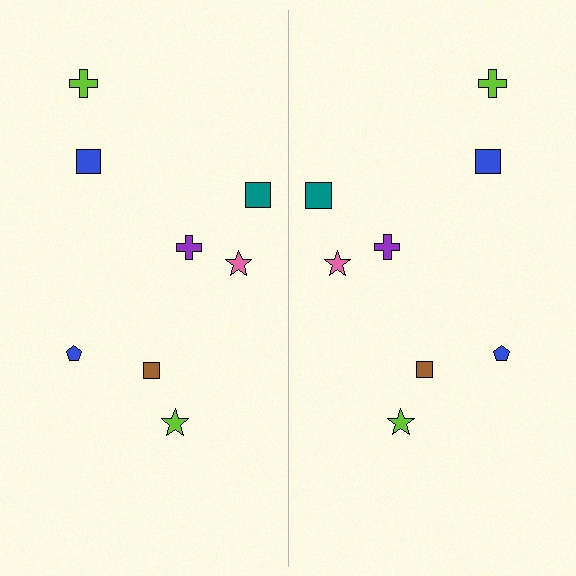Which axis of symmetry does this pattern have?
The pattern has a vertical axis of symmetry running through the center of the image.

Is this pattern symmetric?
Yes, this pattern has bilateral (reflection) symmetry.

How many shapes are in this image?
There are 16 shapes in this image.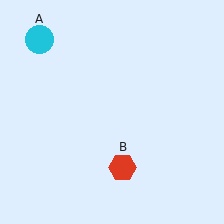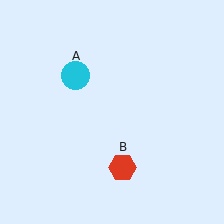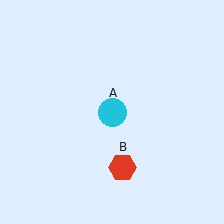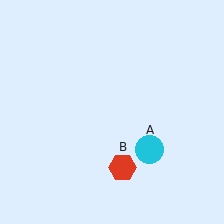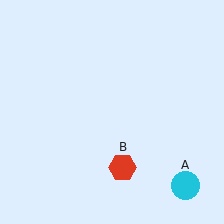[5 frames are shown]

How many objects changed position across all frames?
1 object changed position: cyan circle (object A).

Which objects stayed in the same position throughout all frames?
Red hexagon (object B) remained stationary.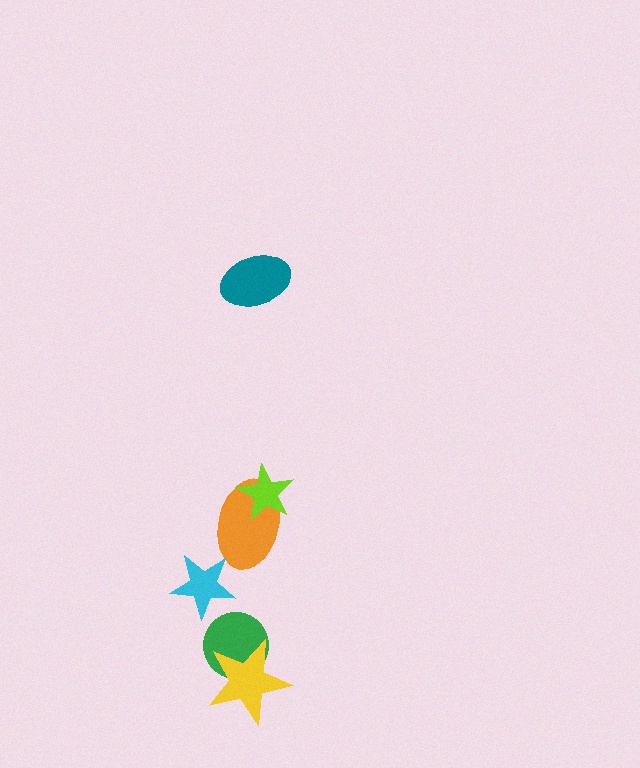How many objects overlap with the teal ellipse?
0 objects overlap with the teal ellipse.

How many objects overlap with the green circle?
1 object overlaps with the green circle.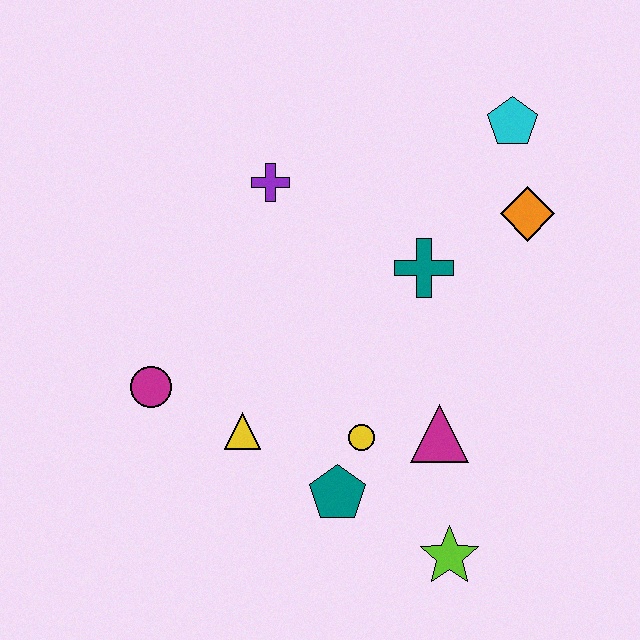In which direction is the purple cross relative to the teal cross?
The purple cross is to the left of the teal cross.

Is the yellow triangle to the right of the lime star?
No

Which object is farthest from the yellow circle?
The cyan pentagon is farthest from the yellow circle.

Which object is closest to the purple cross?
The teal cross is closest to the purple cross.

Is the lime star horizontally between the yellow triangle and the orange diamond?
Yes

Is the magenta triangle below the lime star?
No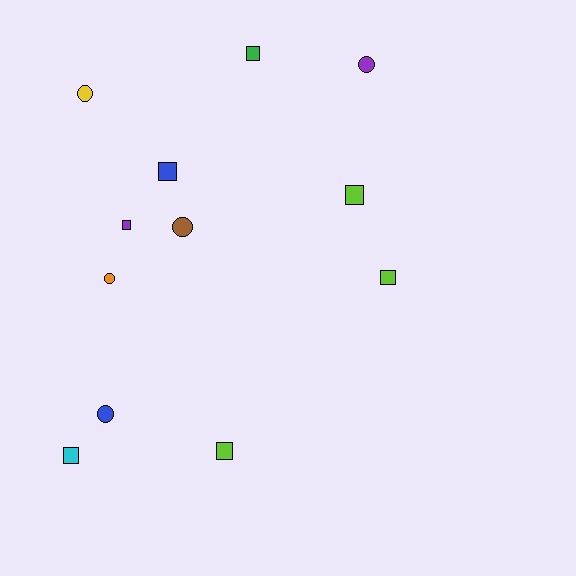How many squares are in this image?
There are 7 squares.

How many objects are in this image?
There are 12 objects.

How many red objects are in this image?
There are no red objects.